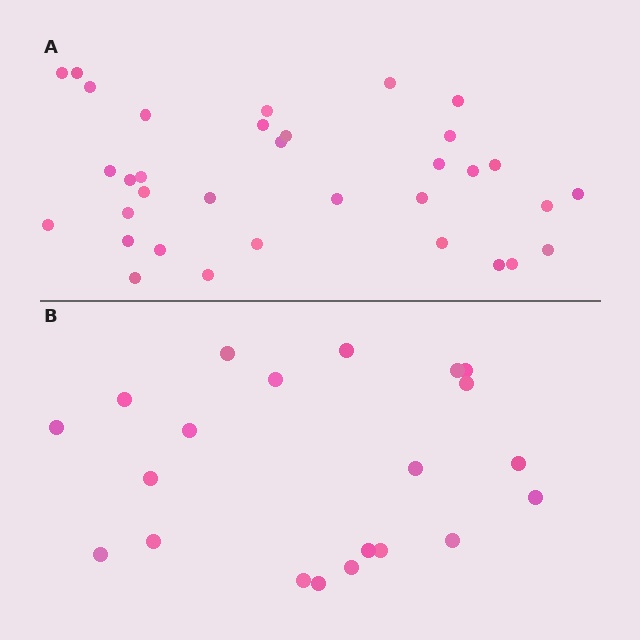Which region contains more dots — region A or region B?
Region A (the top region) has more dots.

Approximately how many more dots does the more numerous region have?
Region A has approximately 15 more dots than region B.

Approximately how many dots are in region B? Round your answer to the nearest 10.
About 20 dots. (The exact count is 21, which rounds to 20.)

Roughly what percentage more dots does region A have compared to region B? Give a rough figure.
About 60% more.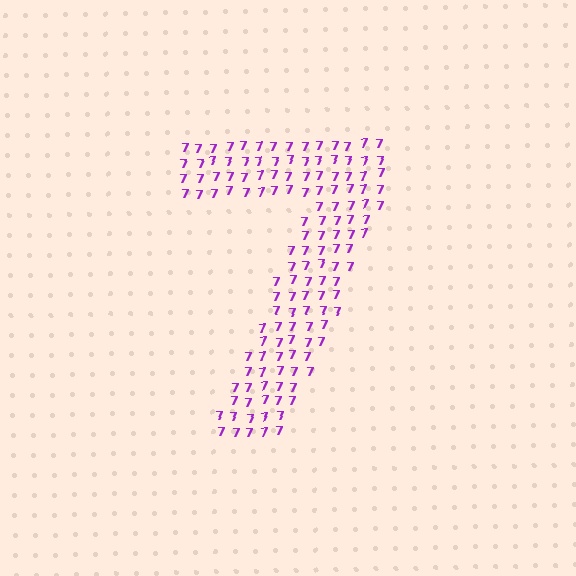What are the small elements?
The small elements are digit 7's.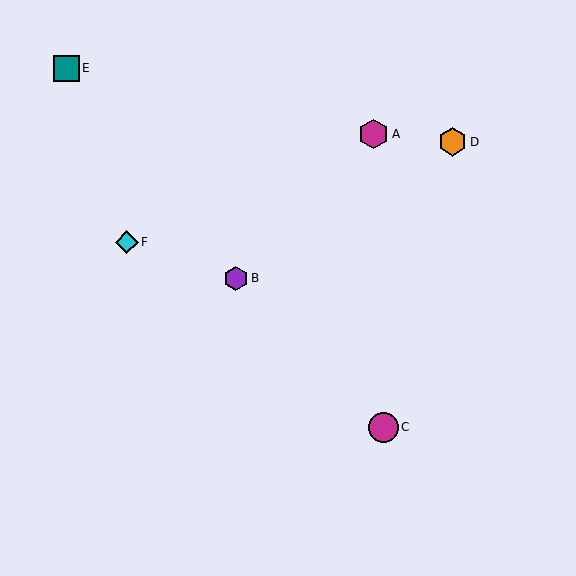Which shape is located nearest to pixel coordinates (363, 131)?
The magenta hexagon (labeled A) at (374, 134) is nearest to that location.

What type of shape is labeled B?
Shape B is a purple hexagon.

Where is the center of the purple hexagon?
The center of the purple hexagon is at (236, 278).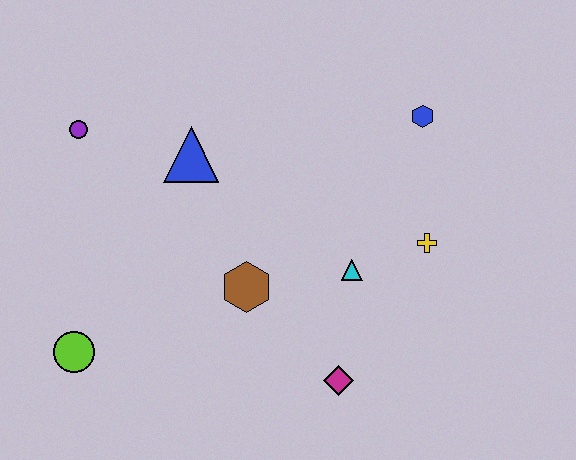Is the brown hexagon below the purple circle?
Yes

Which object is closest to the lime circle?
The brown hexagon is closest to the lime circle.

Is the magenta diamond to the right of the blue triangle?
Yes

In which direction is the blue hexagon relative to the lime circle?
The blue hexagon is to the right of the lime circle.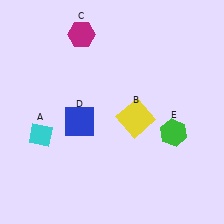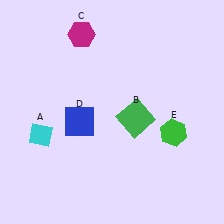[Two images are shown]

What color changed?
The square (B) changed from yellow in Image 1 to green in Image 2.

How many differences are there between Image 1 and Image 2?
There is 1 difference between the two images.